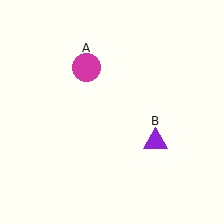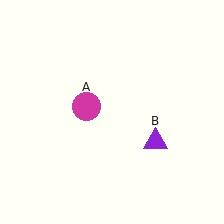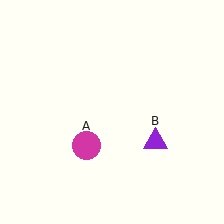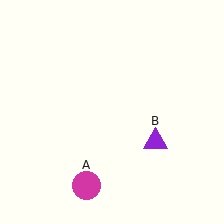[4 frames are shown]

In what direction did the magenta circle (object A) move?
The magenta circle (object A) moved down.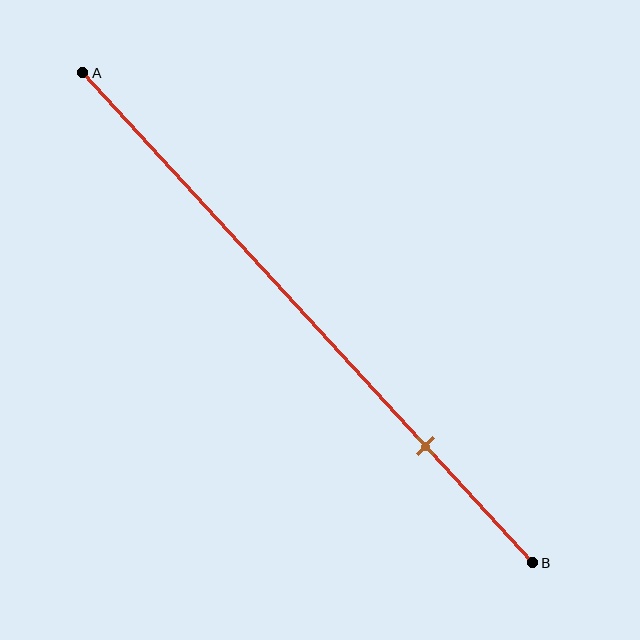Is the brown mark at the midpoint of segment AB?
No, the mark is at about 75% from A, not at the 50% midpoint.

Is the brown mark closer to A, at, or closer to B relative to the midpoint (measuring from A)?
The brown mark is closer to point B than the midpoint of segment AB.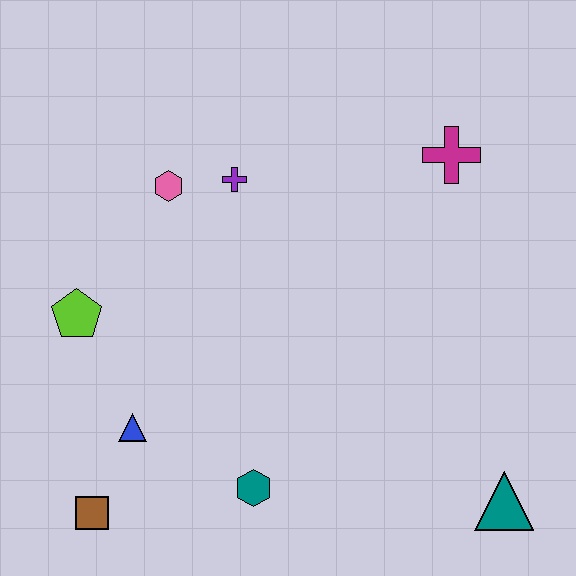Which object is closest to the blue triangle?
The brown square is closest to the blue triangle.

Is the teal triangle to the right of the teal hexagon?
Yes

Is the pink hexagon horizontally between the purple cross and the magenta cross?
No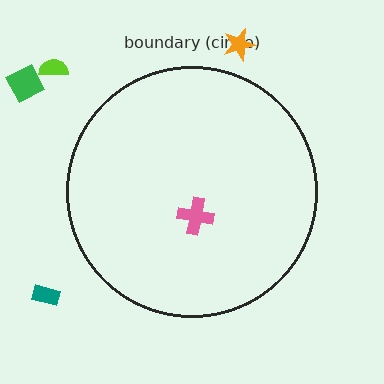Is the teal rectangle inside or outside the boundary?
Outside.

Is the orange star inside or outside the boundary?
Outside.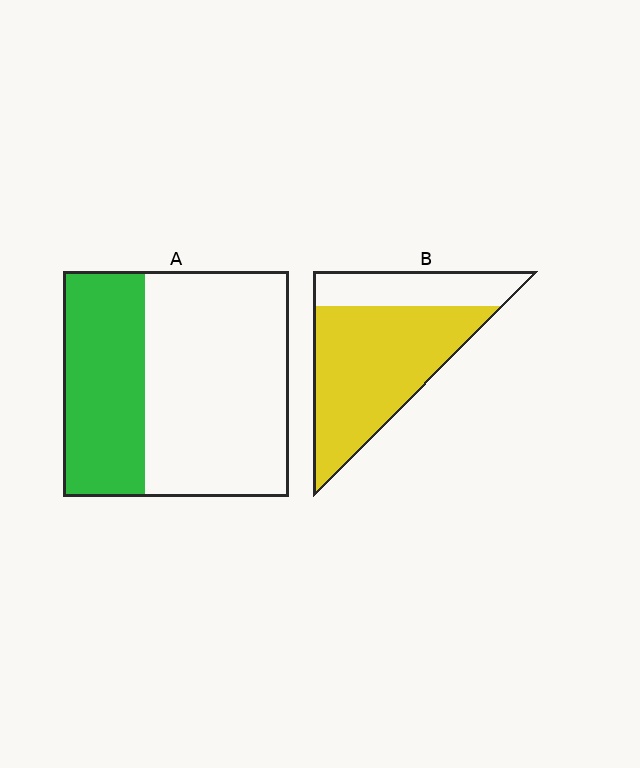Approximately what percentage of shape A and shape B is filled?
A is approximately 35% and B is approximately 70%.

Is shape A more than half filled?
No.